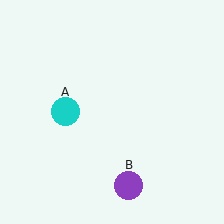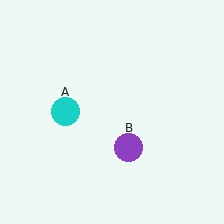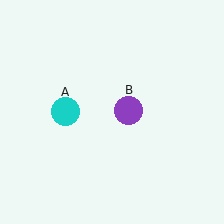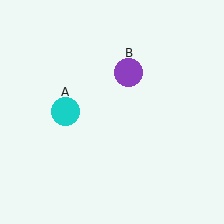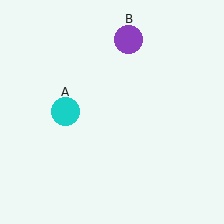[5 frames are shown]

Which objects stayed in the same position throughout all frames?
Cyan circle (object A) remained stationary.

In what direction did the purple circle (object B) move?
The purple circle (object B) moved up.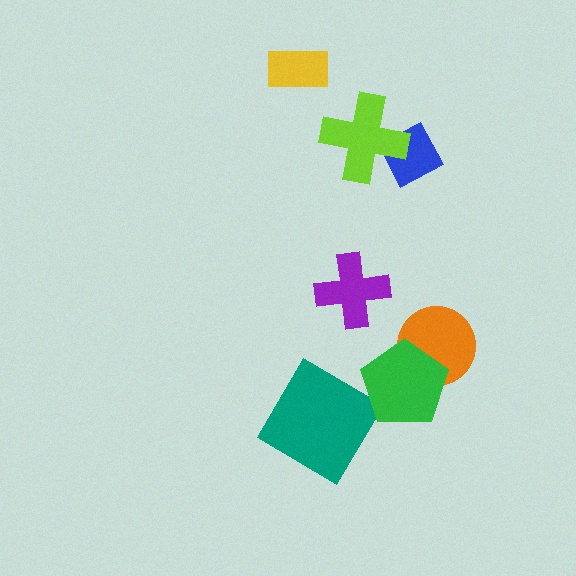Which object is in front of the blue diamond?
The lime cross is in front of the blue diamond.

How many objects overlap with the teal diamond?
0 objects overlap with the teal diamond.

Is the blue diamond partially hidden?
Yes, it is partially covered by another shape.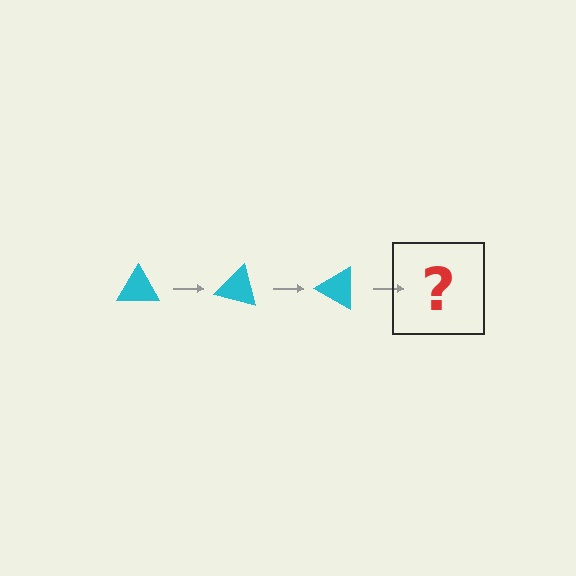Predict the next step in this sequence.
The next step is a cyan triangle rotated 45 degrees.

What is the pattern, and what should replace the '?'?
The pattern is that the triangle rotates 15 degrees each step. The '?' should be a cyan triangle rotated 45 degrees.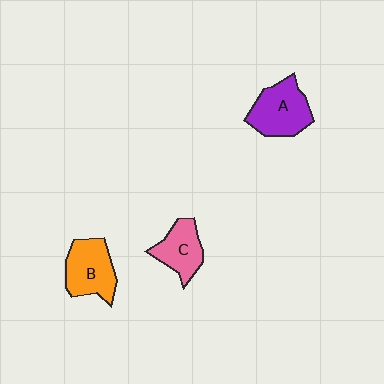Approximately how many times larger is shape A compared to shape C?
Approximately 1.3 times.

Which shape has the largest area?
Shape A (purple).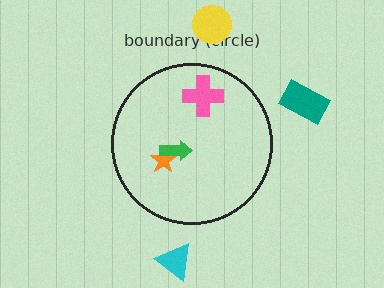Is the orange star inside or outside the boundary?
Inside.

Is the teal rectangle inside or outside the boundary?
Outside.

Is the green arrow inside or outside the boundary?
Inside.